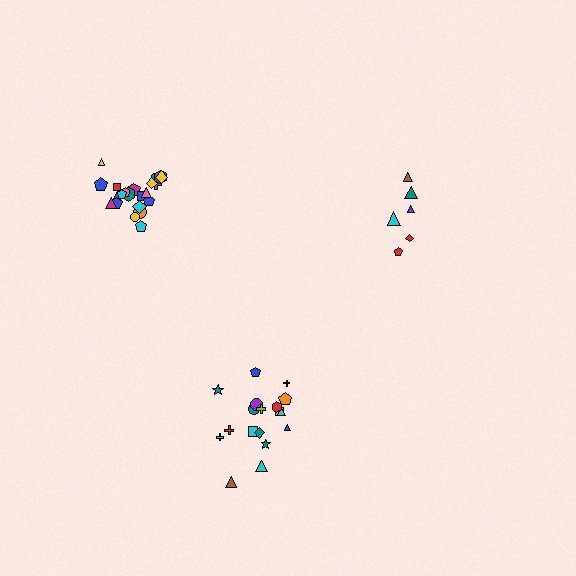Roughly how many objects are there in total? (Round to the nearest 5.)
Roughly 45 objects in total.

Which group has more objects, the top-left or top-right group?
The top-left group.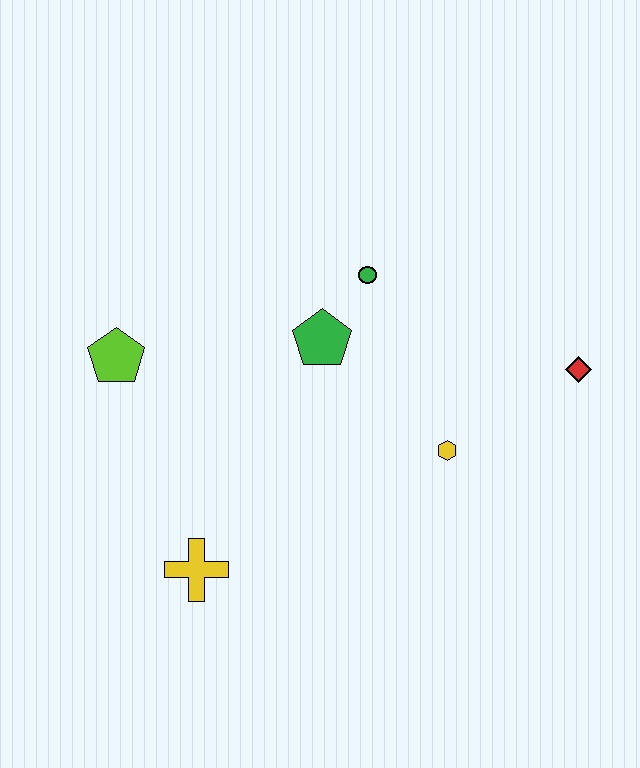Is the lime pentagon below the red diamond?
No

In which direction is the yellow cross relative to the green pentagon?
The yellow cross is below the green pentagon.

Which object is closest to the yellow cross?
The lime pentagon is closest to the yellow cross.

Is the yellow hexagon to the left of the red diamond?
Yes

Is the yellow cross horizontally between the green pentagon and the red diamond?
No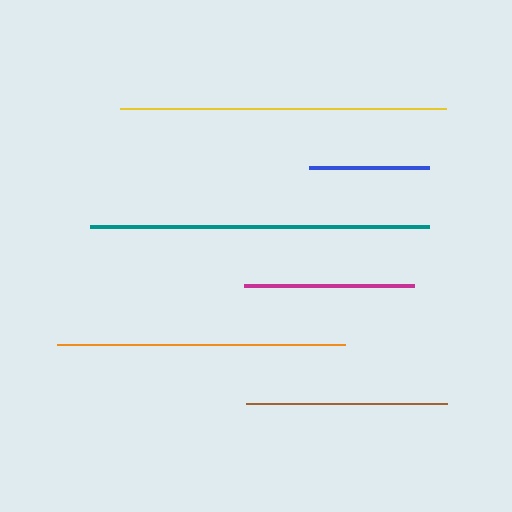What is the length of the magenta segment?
The magenta segment is approximately 169 pixels long.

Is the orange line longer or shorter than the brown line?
The orange line is longer than the brown line.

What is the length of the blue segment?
The blue segment is approximately 120 pixels long.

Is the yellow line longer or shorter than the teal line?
The teal line is longer than the yellow line.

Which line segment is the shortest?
The blue line is the shortest at approximately 120 pixels.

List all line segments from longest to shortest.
From longest to shortest: teal, yellow, orange, brown, magenta, blue.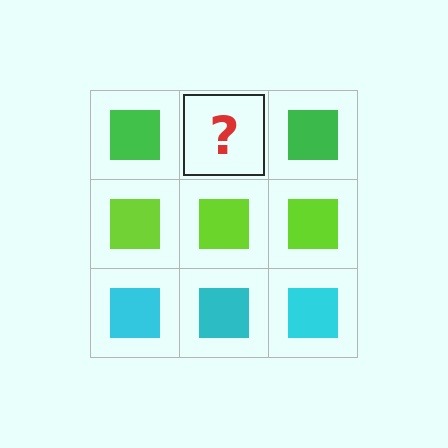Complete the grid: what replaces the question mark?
The question mark should be replaced with a green square.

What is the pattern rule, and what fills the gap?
The rule is that each row has a consistent color. The gap should be filled with a green square.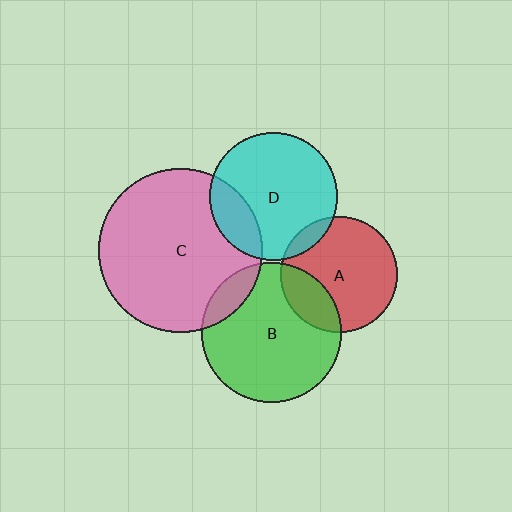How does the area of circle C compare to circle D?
Approximately 1.6 times.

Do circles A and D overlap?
Yes.